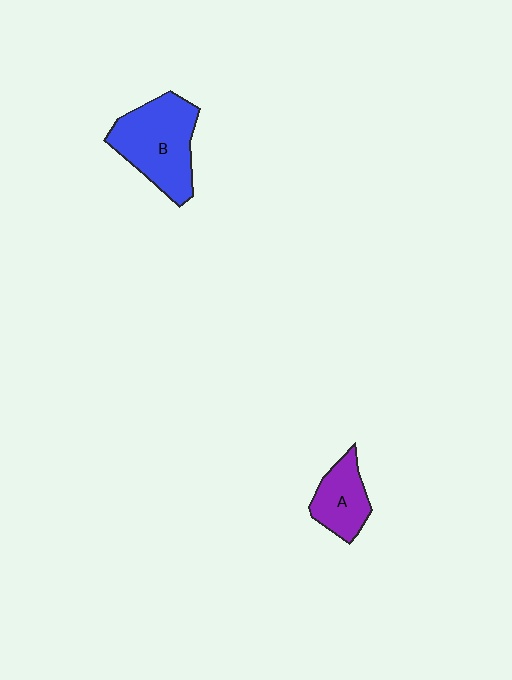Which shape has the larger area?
Shape B (blue).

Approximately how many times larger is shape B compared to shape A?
Approximately 1.8 times.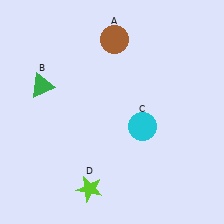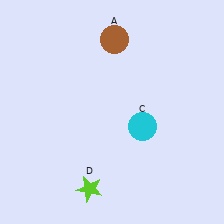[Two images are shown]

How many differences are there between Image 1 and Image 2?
There is 1 difference between the two images.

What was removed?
The green triangle (B) was removed in Image 2.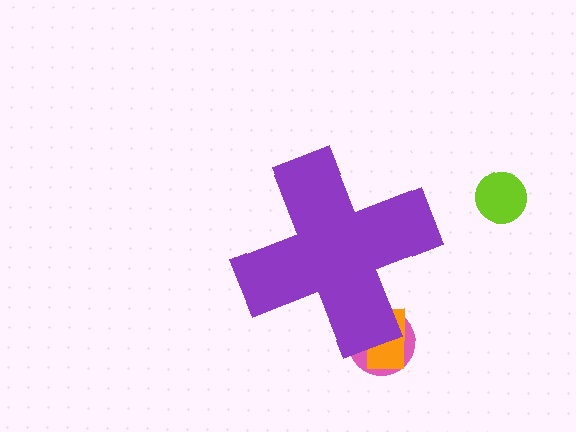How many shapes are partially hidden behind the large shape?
2 shapes are partially hidden.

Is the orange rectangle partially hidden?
Yes, the orange rectangle is partially hidden behind the purple cross.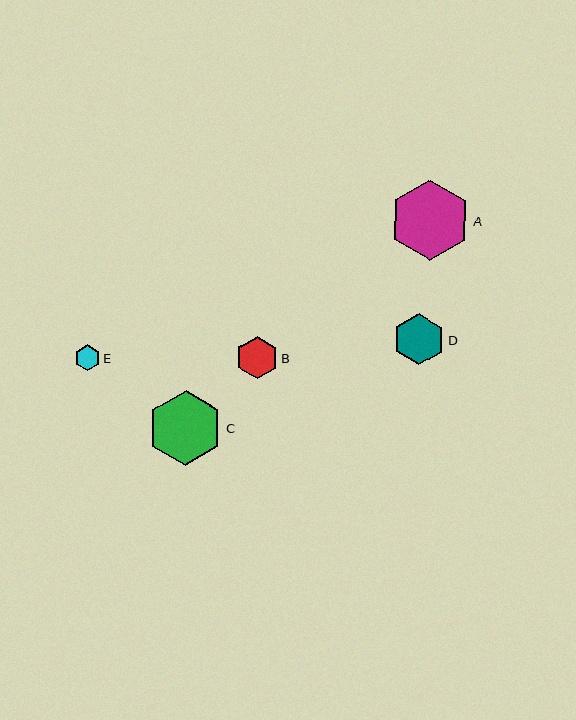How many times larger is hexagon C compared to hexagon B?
Hexagon C is approximately 1.8 times the size of hexagon B.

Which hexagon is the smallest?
Hexagon E is the smallest with a size of approximately 26 pixels.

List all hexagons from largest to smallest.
From largest to smallest: A, C, D, B, E.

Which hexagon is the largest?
Hexagon A is the largest with a size of approximately 80 pixels.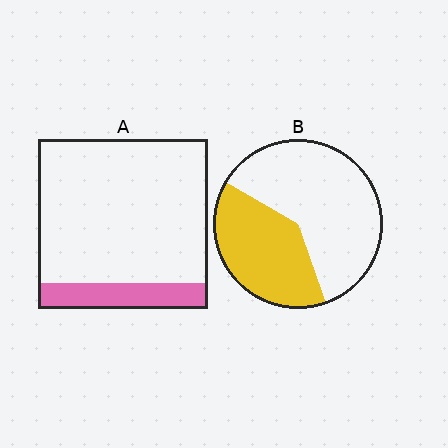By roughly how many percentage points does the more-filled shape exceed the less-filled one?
By roughly 25 percentage points (B over A).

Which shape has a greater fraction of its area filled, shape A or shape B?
Shape B.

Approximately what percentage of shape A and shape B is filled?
A is approximately 15% and B is approximately 40%.